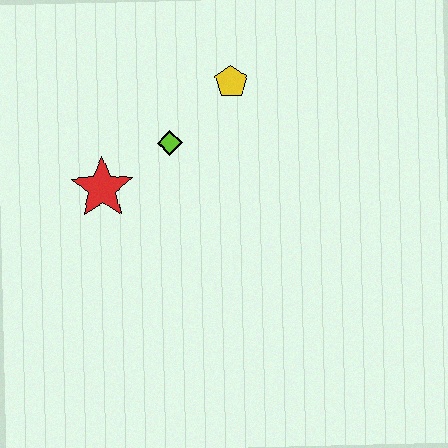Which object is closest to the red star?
The lime diamond is closest to the red star.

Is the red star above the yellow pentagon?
No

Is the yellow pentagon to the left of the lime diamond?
No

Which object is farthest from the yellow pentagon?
The red star is farthest from the yellow pentagon.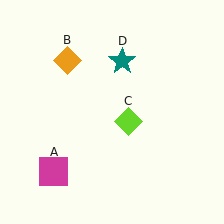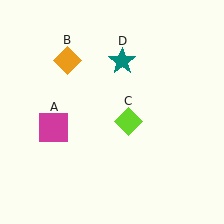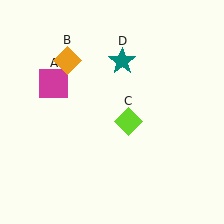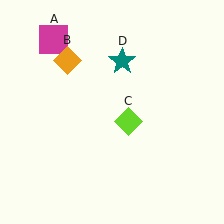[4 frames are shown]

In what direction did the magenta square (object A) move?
The magenta square (object A) moved up.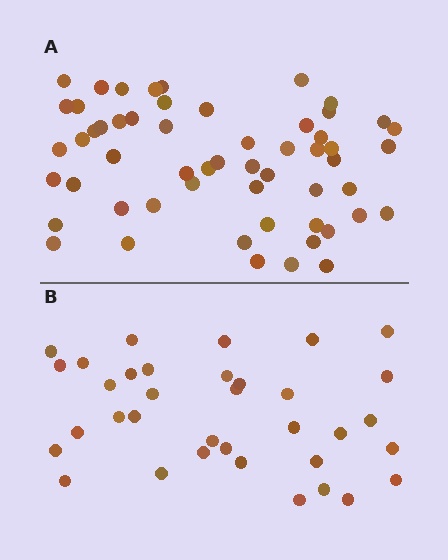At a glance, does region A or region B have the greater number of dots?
Region A (the top region) has more dots.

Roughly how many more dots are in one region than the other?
Region A has approximately 20 more dots than region B.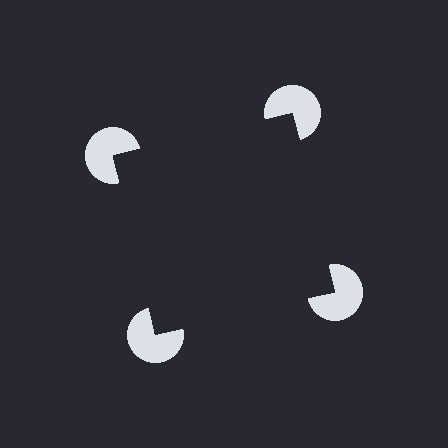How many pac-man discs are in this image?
There are 4 — one at each vertex of the illusory square.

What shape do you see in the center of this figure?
An illusory square — its edges are inferred from the aligned wedge cuts in the pac-man discs, not physically drawn.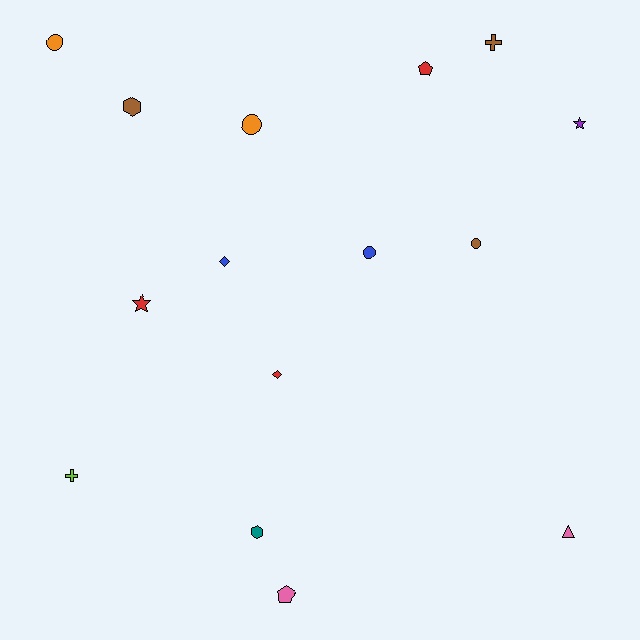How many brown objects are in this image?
There are 3 brown objects.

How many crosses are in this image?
There are 2 crosses.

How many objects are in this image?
There are 15 objects.